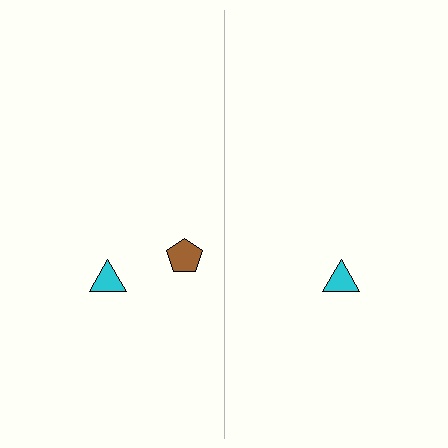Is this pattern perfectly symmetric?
No, the pattern is not perfectly symmetric. A brown pentagon is missing from the right side.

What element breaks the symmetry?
A brown pentagon is missing from the right side.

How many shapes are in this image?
There are 3 shapes in this image.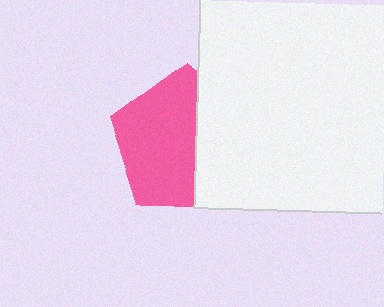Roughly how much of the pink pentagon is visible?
About half of it is visible (roughly 60%).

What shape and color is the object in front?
The object in front is a white square.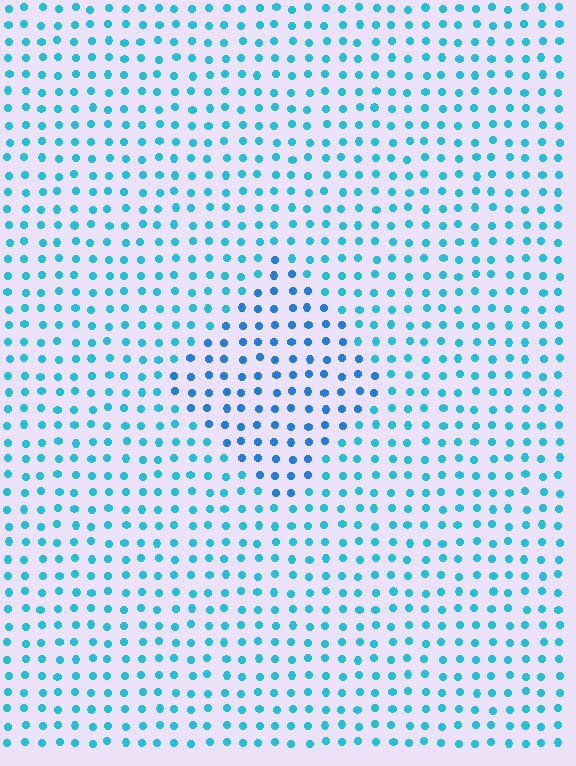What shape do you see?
I see a diamond.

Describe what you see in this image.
The image is filled with small cyan elements in a uniform arrangement. A diamond-shaped region is visible where the elements are tinted to a slightly different hue, forming a subtle color boundary.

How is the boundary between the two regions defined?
The boundary is defined purely by a slight shift in hue (about 23 degrees). Spacing, size, and orientation are identical on both sides.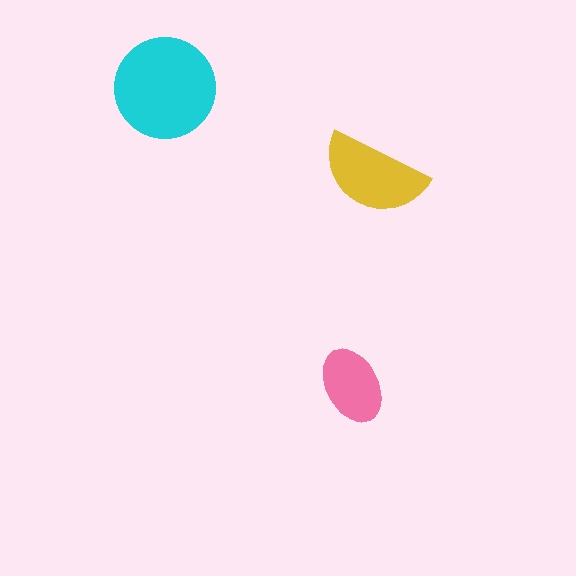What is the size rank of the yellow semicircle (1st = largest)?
2nd.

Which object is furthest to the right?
The yellow semicircle is rightmost.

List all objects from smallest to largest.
The pink ellipse, the yellow semicircle, the cyan circle.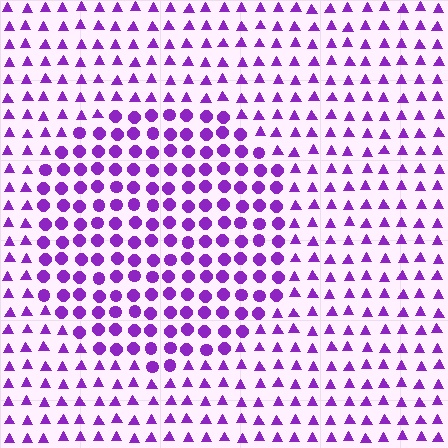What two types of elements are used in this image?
The image uses circles inside the circle region and triangles outside it.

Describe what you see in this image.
The image is filled with small purple elements arranged in a uniform grid. A circle-shaped region contains circles, while the surrounding area contains triangles. The boundary is defined purely by the change in element shape.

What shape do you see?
I see a circle.